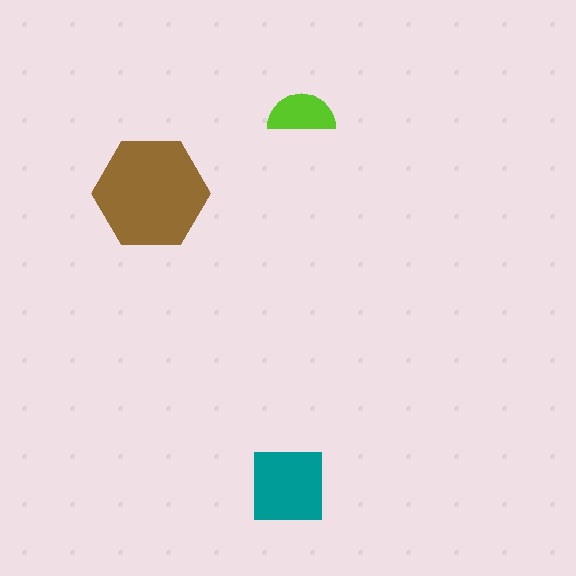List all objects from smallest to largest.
The lime semicircle, the teal square, the brown hexagon.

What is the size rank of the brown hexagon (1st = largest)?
1st.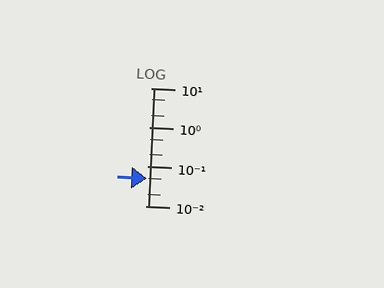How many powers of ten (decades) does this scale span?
The scale spans 3 decades, from 0.01 to 10.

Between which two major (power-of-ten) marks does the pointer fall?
The pointer is between 0.01 and 0.1.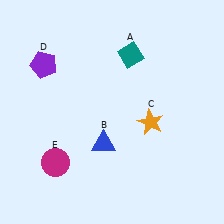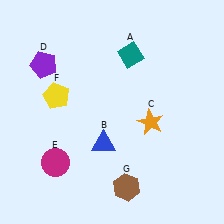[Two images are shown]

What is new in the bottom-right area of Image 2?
A brown hexagon (G) was added in the bottom-right area of Image 2.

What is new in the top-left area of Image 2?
A yellow pentagon (F) was added in the top-left area of Image 2.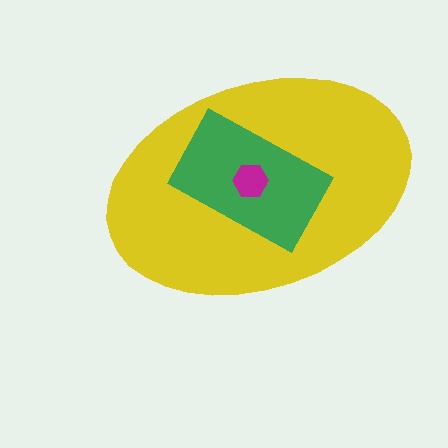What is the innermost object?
The magenta hexagon.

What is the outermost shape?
The yellow ellipse.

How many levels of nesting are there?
3.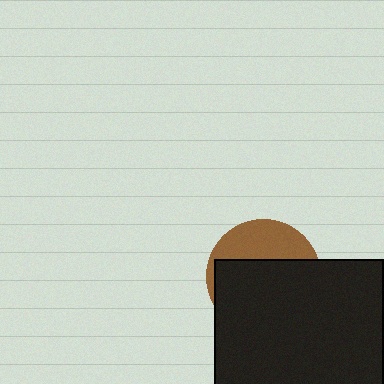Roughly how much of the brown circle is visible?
A small part of it is visible (roughly 34%).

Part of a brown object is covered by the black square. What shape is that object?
It is a circle.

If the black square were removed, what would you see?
You would see the complete brown circle.